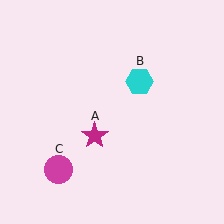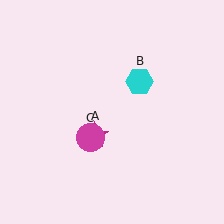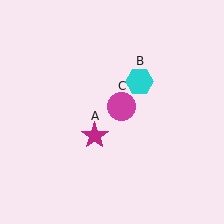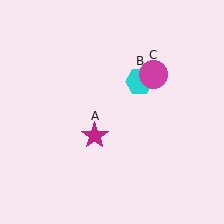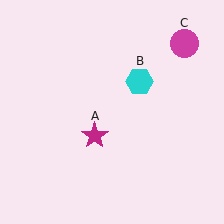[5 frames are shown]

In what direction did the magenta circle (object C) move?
The magenta circle (object C) moved up and to the right.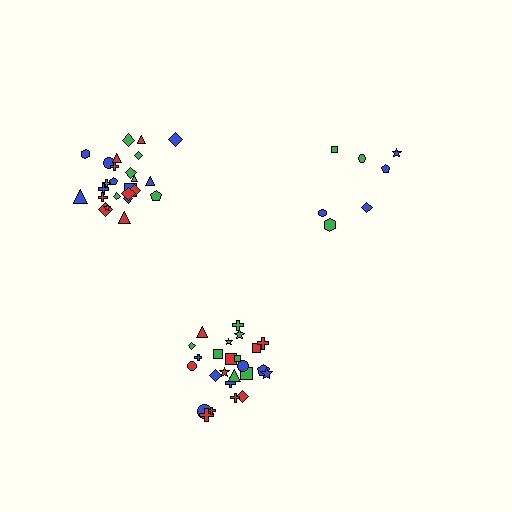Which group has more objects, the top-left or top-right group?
The top-left group.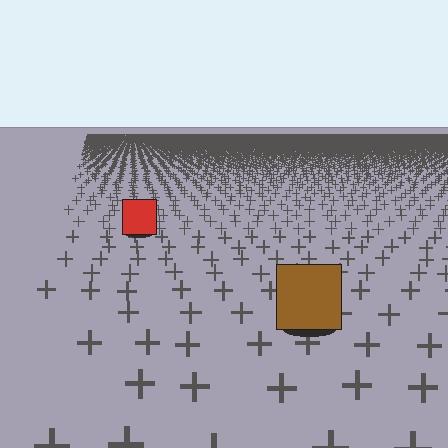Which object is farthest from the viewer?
The red square is farthest from the viewer. It appears smaller and the ground texture around it is denser.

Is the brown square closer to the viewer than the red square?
Yes. The brown square is closer — you can tell from the texture gradient: the ground texture is coarser near it.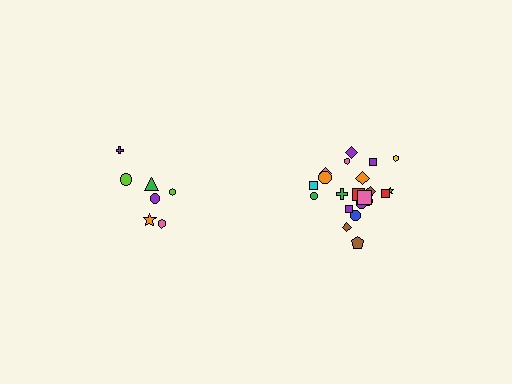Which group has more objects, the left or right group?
The right group.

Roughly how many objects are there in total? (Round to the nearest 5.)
Roughly 30 objects in total.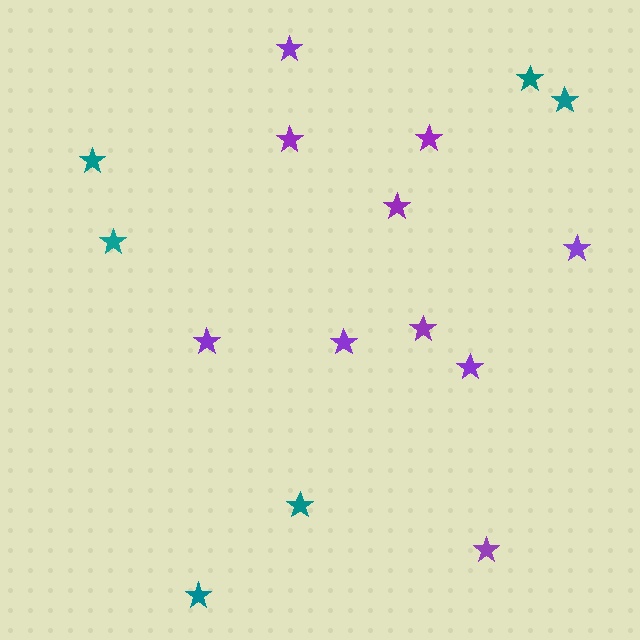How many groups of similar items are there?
There are 2 groups: one group of teal stars (6) and one group of purple stars (10).